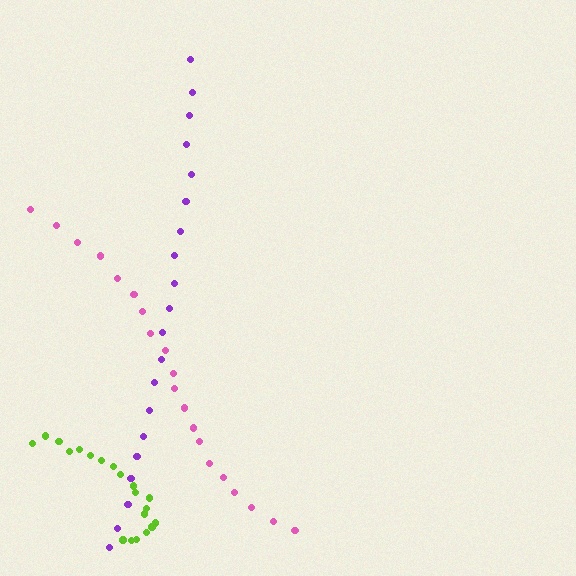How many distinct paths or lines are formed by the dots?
There are 3 distinct paths.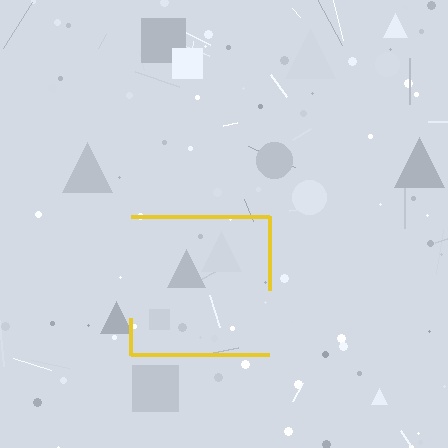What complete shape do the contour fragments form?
The contour fragments form a square.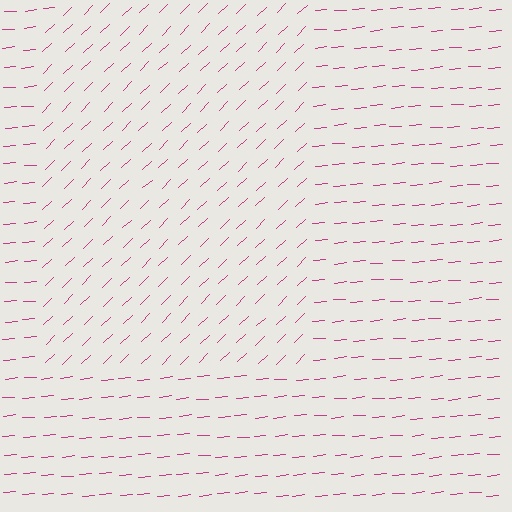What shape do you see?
I see a rectangle.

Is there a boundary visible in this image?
Yes, there is a texture boundary formed by a change in line orientation.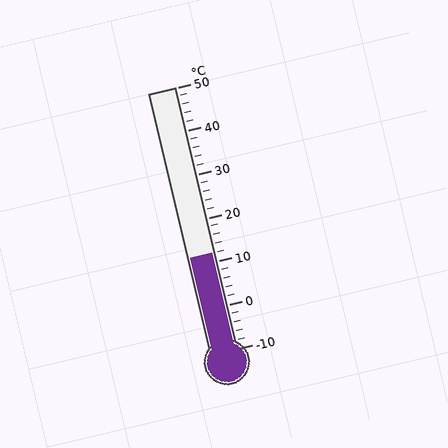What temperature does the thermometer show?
The thermometer shows approximately 12°C.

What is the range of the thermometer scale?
The thermometer scale ranges from -10°C to 50°C.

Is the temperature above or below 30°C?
The temperature is below 30°C.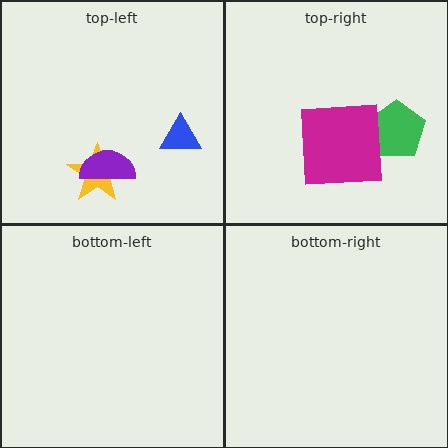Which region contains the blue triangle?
The top-left region.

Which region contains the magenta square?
The top-right region.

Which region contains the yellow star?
The top-left region.